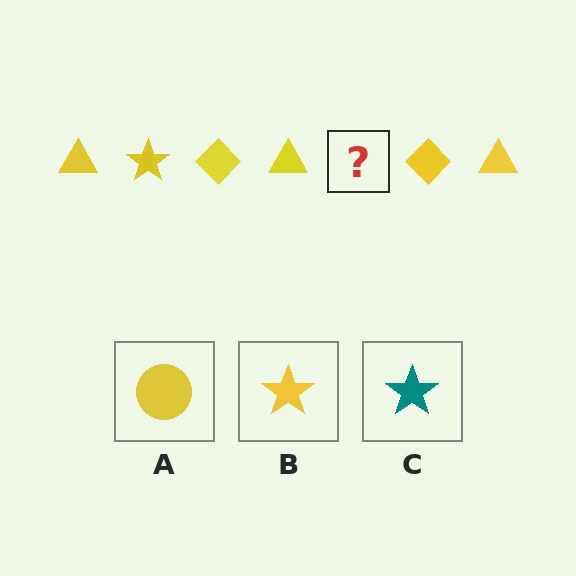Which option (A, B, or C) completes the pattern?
B.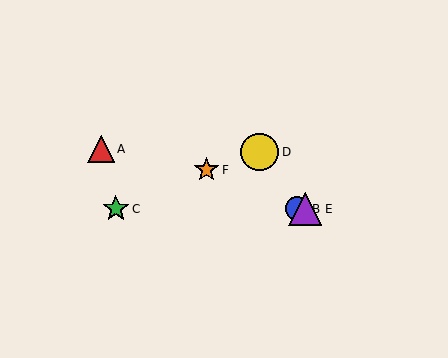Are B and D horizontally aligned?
No, B is at y≈209 and D is at y≈152.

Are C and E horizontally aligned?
Yes, both are at y≈209.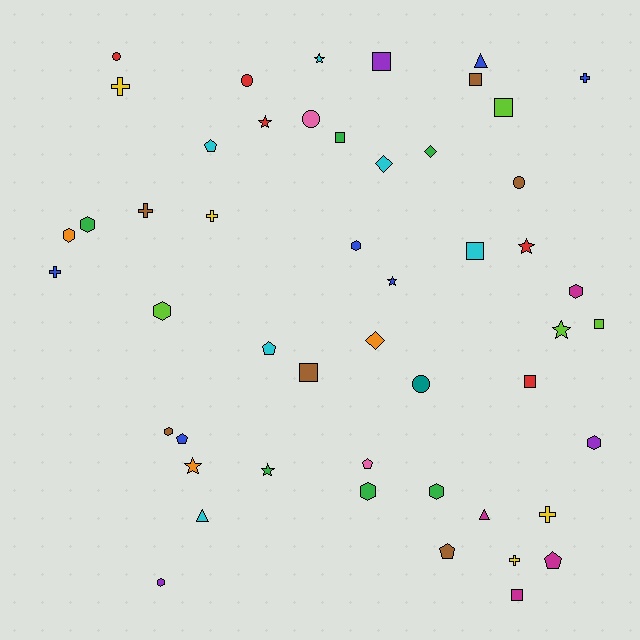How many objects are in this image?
There are 50 objects.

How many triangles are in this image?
There are 3 triangles.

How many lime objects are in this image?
There are 4 lime objects.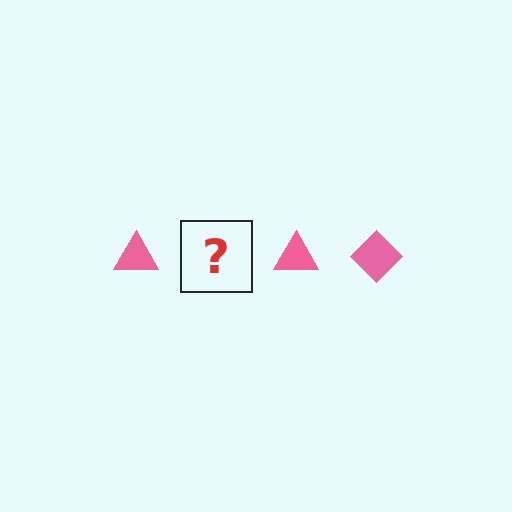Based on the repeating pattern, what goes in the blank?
The blank should be a pink diamond.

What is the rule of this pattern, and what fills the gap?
The rule is that the pattern cycles through triangle, diamond shapes in pink. The gap should be filled with a pink diamond.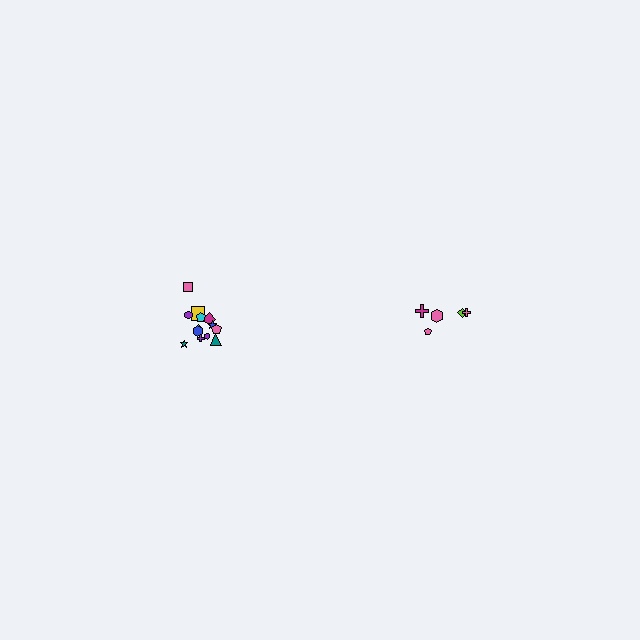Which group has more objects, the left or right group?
The left group.